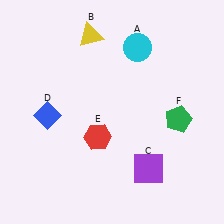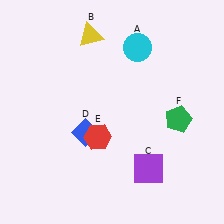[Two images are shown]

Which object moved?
The blue diamond (D) moved right.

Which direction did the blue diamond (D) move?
The blue diamond (D) moved right.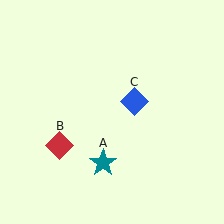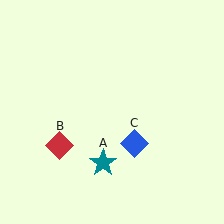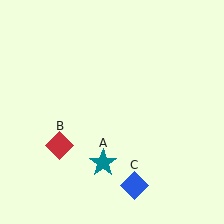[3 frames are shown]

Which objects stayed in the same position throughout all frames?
Teal star (object A) and red diamond (object B) remained stationary.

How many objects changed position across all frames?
1 object changed position: blue diamond (object C).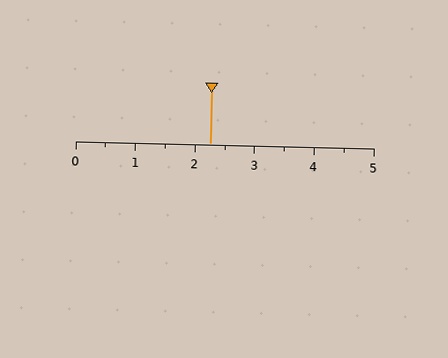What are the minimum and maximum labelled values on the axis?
The axis runs from 0 to 5.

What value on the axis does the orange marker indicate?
The marker indicates approximately 2.2.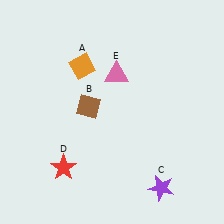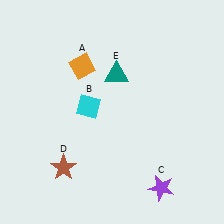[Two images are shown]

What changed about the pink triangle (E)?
In Image 1, E is pink. In Image 2, it changed to teal.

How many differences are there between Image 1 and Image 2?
There are 3 differences between the two images.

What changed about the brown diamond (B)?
In Image 1, B is brown. In Image 2, it changed to cyan.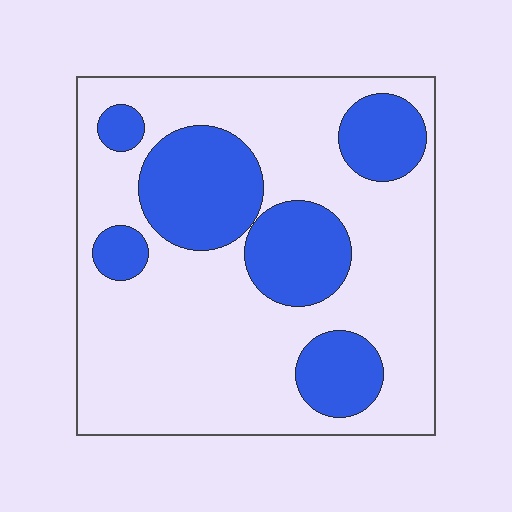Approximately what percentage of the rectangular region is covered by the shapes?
Approximately 30%.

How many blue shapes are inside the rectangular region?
6.